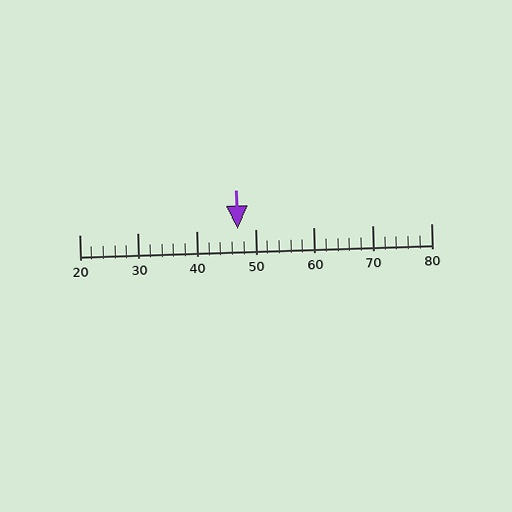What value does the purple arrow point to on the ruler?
The purple arrow points to approximately 47.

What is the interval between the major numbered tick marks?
The major tick marks are spaced 10 units apart.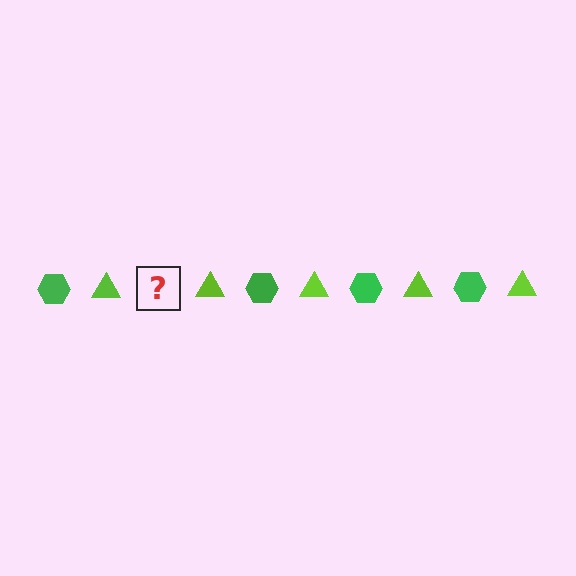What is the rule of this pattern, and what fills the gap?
The rule is that the pattern alternates between green hexagon and lime triangle. The gap should be filled with a green hexagon.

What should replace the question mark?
The question mark should be replaced with a green hexagon.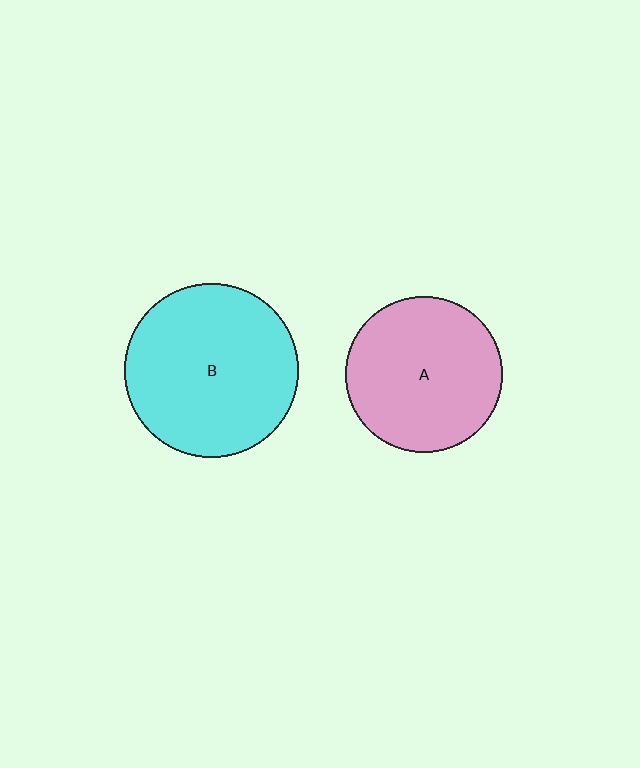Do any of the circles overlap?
No, none of the circles overlap.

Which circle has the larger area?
Circle B (cyan).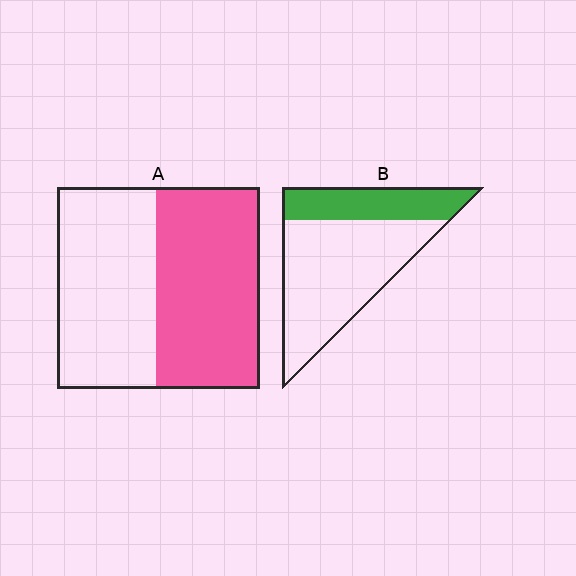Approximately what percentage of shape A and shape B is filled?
A is approximately 50% and B is approximately 30%.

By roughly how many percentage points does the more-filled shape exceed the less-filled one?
By roughly 20 percentage points (A over B).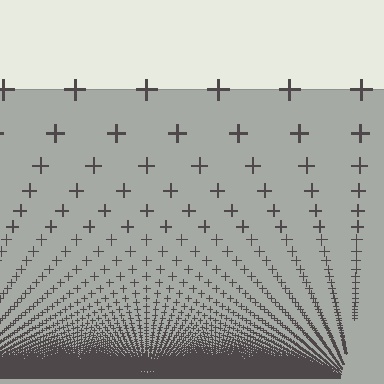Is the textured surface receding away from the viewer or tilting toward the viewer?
The surface appears to tilt toward the viewer. Texture elements get larger and sparser toward the top.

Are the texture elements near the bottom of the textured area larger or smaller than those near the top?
Smaller. The gradient is inverted — elements near the bottom are smaller and denser.